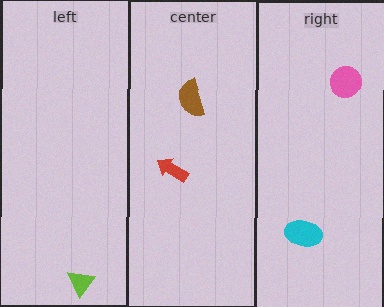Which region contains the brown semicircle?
The center region.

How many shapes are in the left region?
1.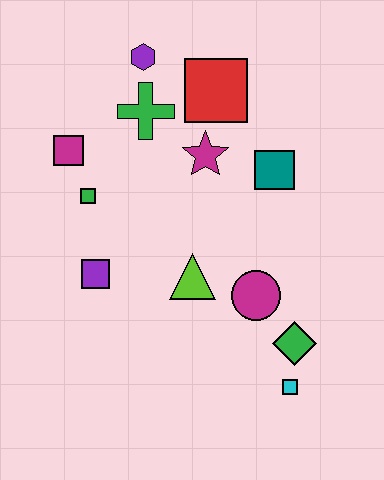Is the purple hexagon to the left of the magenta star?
Yes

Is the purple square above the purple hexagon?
No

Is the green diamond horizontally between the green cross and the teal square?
No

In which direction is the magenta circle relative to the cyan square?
The magenta circle is above the cyan square.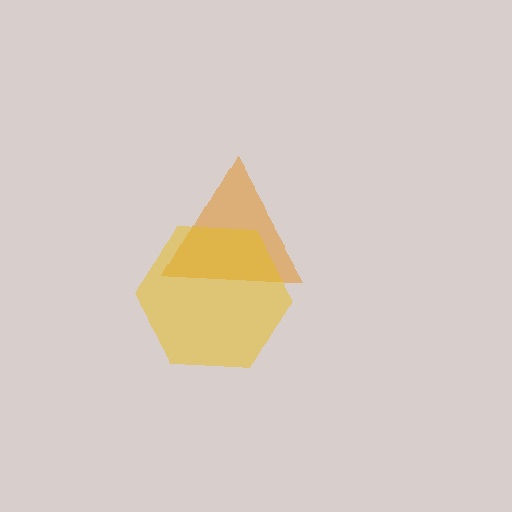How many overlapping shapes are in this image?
There are 2 overlapping shapes in the image.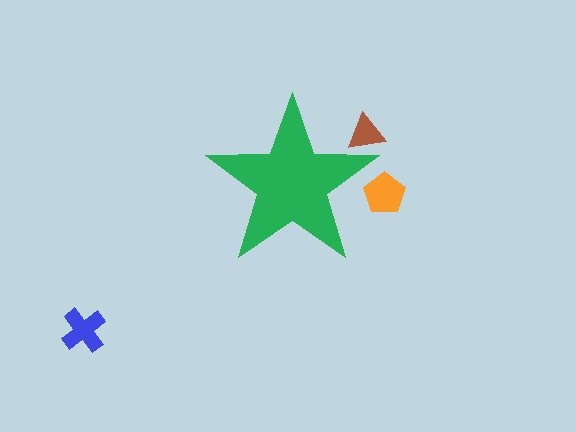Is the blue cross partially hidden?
No, the blue cross is fully visible.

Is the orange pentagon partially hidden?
Yes, the orange pentagon is partially hidden behind the green star.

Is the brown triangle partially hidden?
Yes, the brown triangle is partially hidden behind the green star.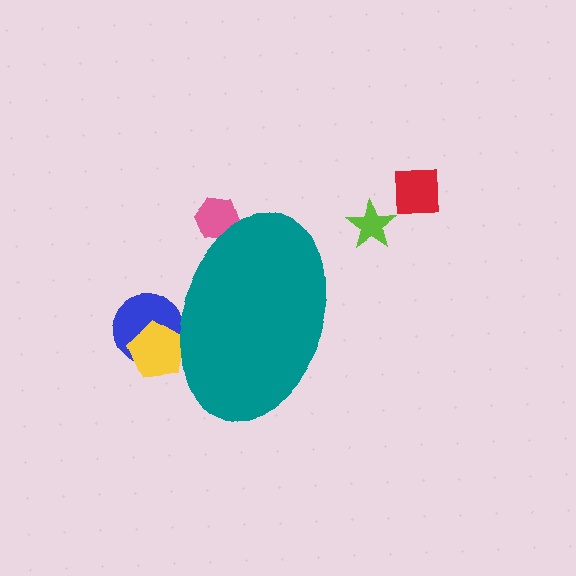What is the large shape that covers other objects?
A teal ellipse.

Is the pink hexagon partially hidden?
Yes, the pink hexagon is partially hidden behind the teal ellipse.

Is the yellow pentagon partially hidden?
Yes, the yellow pentagon is partially hidden behind the teal ellipse.